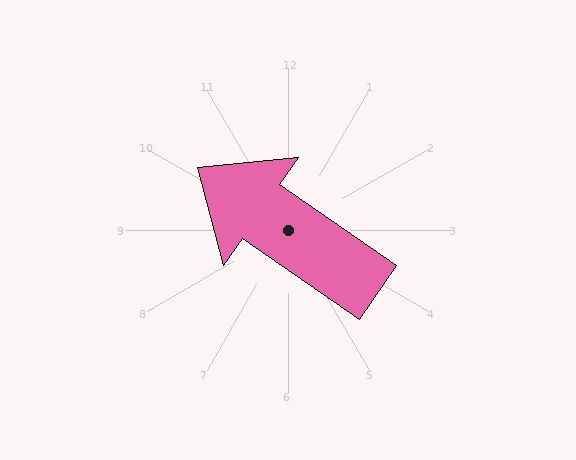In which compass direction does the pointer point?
Northwest.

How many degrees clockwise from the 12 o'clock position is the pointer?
Approximately 305 degrees.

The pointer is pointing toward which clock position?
Roughly 10 o'clock.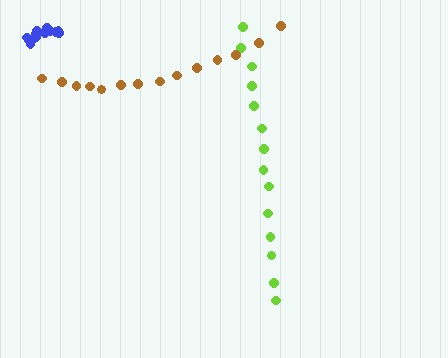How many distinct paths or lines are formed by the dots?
There are 3 distinct paths.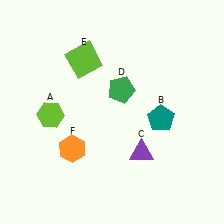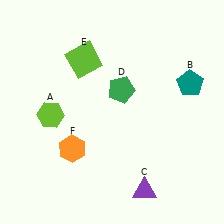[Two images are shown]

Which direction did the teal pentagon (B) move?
The teal pentagon (B) moved up.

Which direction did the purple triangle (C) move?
The purple triangle (C) moved down.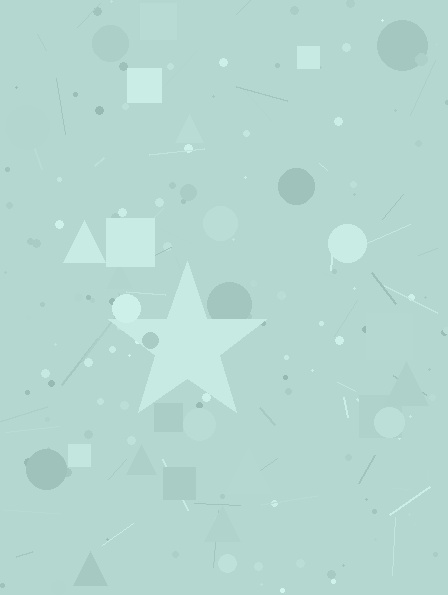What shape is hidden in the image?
A star is hidden in the image.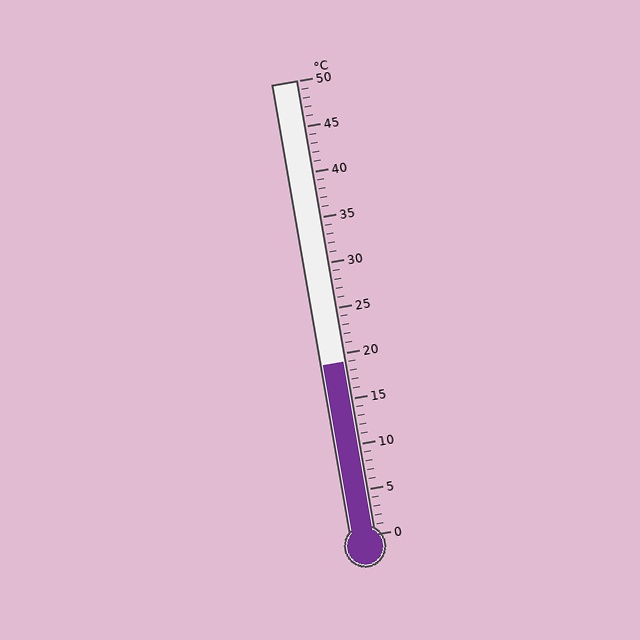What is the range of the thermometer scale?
The thermometer scale ranges from 0°C to 50°C.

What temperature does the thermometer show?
The thermometer shows approximately 19°C.